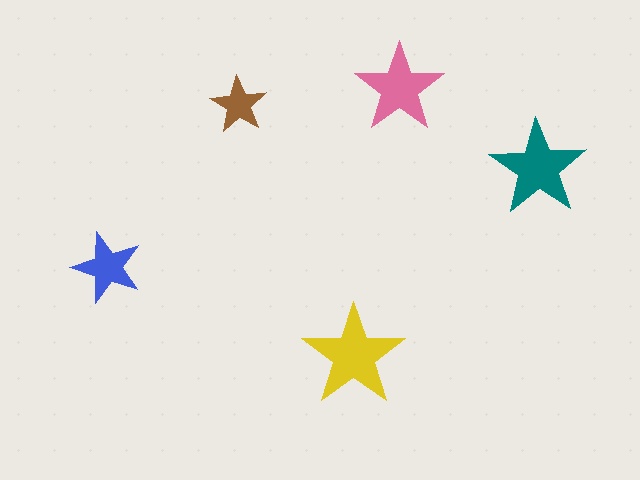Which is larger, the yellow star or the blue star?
The yellow one.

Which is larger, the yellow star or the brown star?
The yellow one.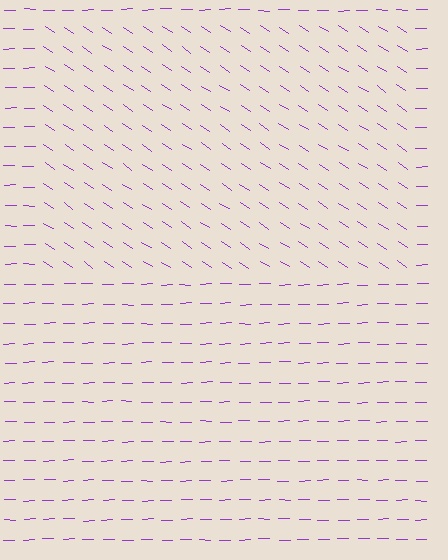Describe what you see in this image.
The image is filled with small purple line segments. A rectangle region in the image has lines oriented differently from the surrounding lines, creating a visible texture boundary.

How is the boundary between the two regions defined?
The boundary is defined purely by a change in line orientation (approximately 34 degrees difference). All lines are the same color and thickness.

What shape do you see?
I see a rectangle.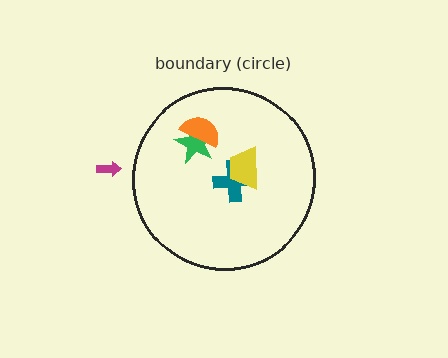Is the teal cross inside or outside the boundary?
Inside.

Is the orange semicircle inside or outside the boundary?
Inside.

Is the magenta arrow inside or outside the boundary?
Outside.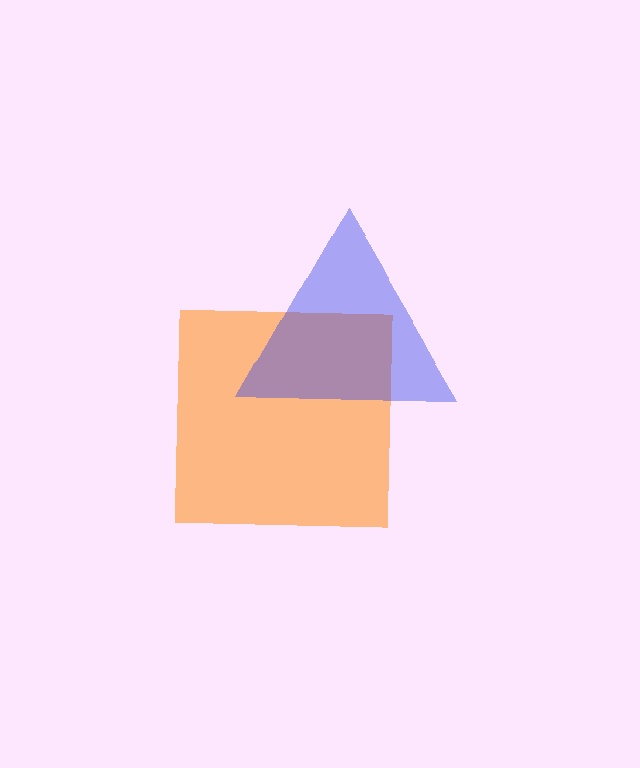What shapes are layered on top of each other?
The layered shapes are: an orange square, a blue triangle.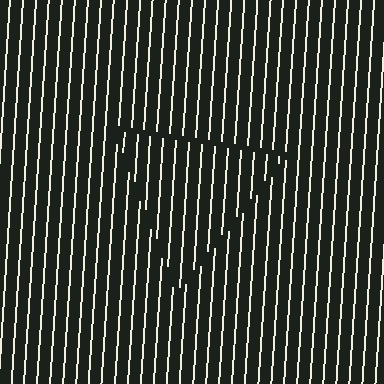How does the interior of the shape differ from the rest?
The interior of the shape contains the same grating, shifted by half a period — the contour is defined by the phase discontinuity where line-ends from the inner and outer gratings abut.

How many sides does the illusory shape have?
3 sides — the line-ends trace a triangle.